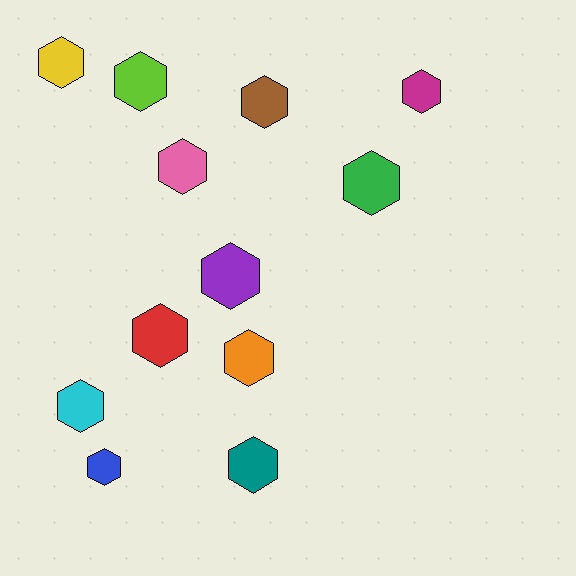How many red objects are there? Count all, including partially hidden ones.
There is 1 red object.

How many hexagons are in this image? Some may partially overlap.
There are 12 hexagons.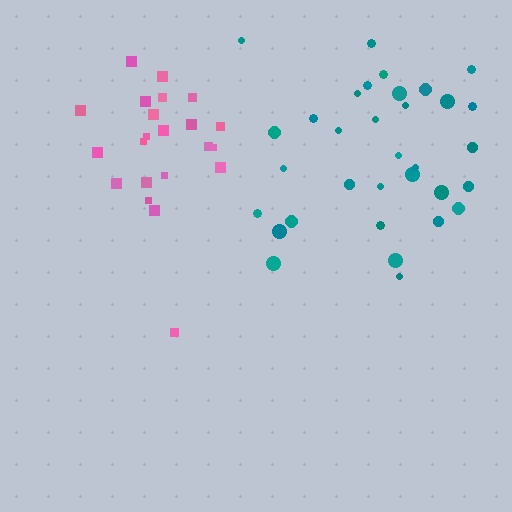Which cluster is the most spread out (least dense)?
Teal.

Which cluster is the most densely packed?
Pink.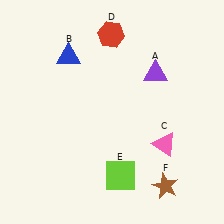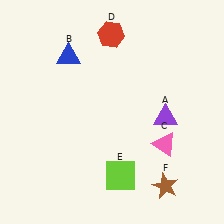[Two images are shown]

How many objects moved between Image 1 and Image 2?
1 object moved between the two images.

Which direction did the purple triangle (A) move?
The purple triangle (A) moved down.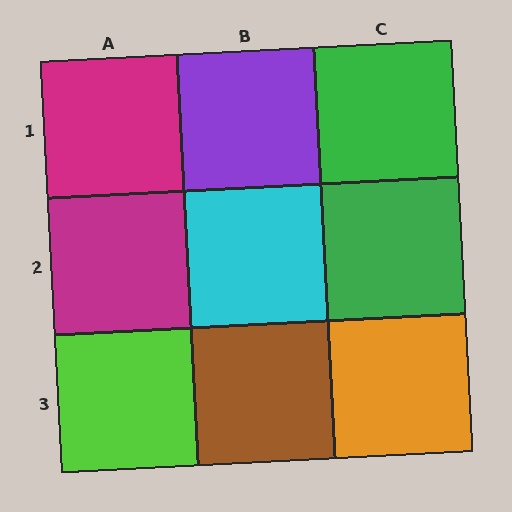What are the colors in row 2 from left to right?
Magenta, cyan, green.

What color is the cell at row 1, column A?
Magenta.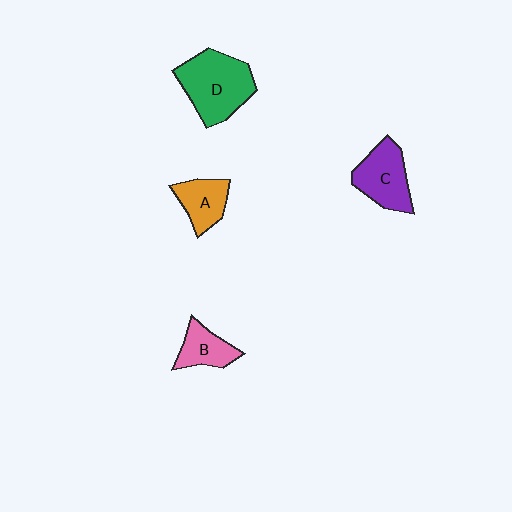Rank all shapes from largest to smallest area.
From largest to smallest: D (green), C (purple), A (orange), B (pink).